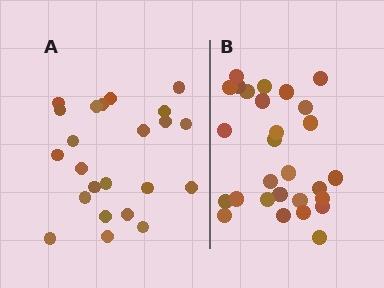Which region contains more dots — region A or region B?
Region B (the right region) has more dots.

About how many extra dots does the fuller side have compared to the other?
Region B has about 5 more dots than region A.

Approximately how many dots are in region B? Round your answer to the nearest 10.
About 30 dots. (The exact count is 28, which rounds to 30.)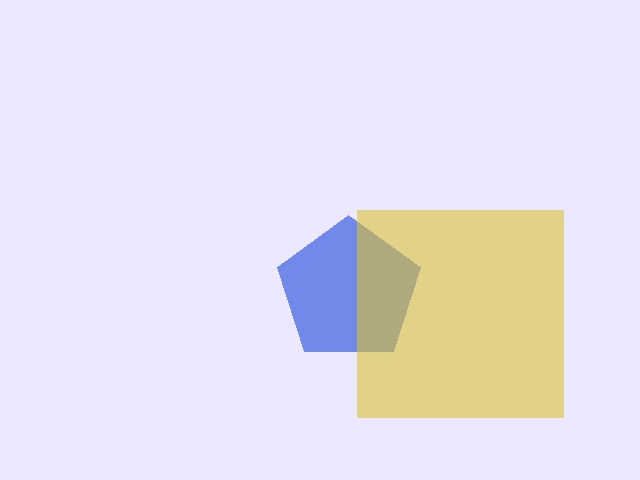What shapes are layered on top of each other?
The layered shapes are: a blue pentagon, a yellow square.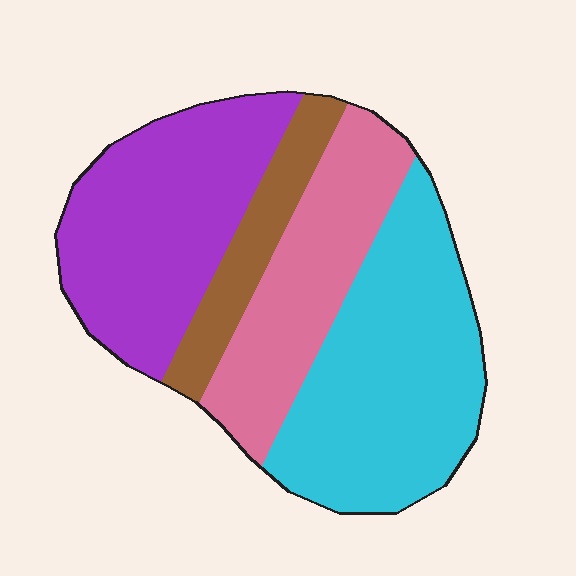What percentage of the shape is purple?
Purple takes up between a sixth and a third of the shape.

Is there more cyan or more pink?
Cyan.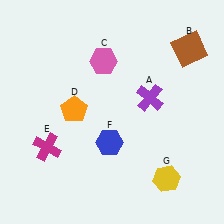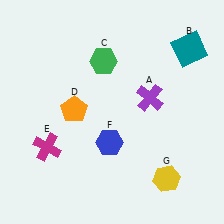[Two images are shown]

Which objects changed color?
B changed from brown to teal. C changed from pink to green.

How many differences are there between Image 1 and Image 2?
There are 2 differences between the two images.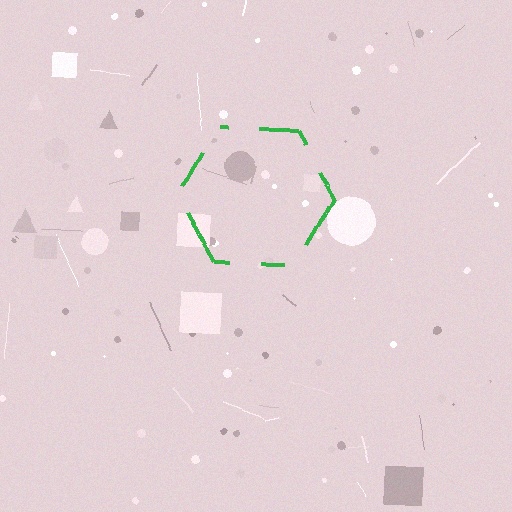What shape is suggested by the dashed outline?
The dashed outline suggests a hexagon.